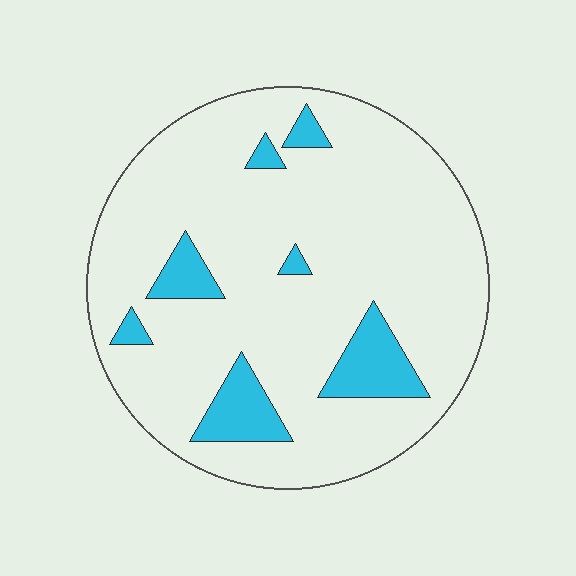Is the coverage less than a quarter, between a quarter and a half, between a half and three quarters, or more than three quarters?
Less than a quarter.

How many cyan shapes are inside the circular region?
7.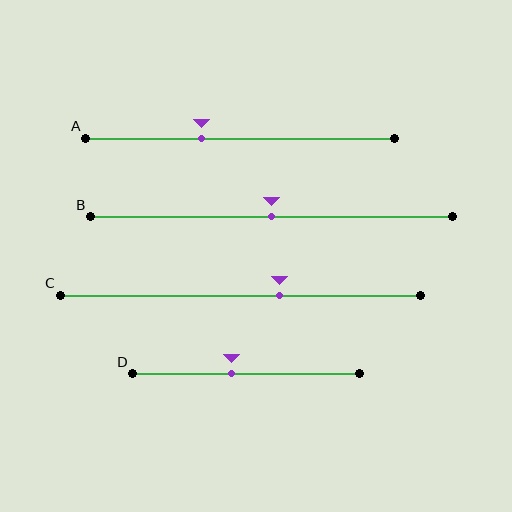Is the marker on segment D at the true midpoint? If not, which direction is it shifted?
No, the marker on segment D is shifted to the left by about 6% of the segment length.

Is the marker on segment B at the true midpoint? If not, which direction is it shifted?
Yes, the marker on segment B is at the true midpoint.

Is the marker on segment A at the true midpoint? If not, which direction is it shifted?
No, the marker on segment A is shifted to the left by about 13% of the segment length.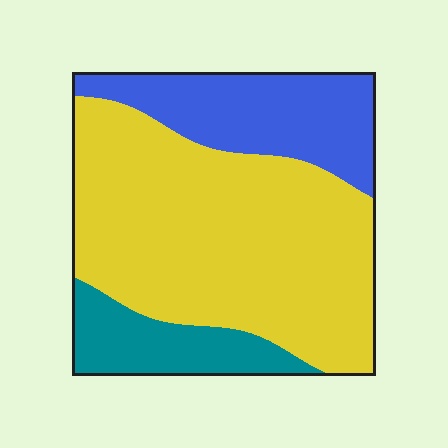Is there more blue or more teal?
Blue.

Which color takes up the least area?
Teal, at roughly 15%.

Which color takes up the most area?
Yellow, at roughly 65%.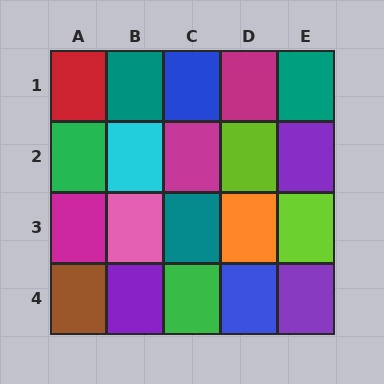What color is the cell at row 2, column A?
Green.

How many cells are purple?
3 cells are purple.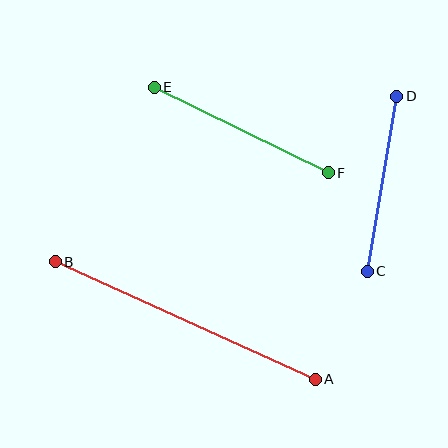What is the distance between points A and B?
The distance is approximately 285 pixels.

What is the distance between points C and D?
The distance is approximately 177 pixels.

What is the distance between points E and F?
The distance is approximately 194 pixels.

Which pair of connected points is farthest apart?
Points A and B are farthest apart.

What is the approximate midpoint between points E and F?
The midpoint is at approximately (241, 130) pixels.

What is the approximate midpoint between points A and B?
The midpoint is at approximately (185, 321) pixels.